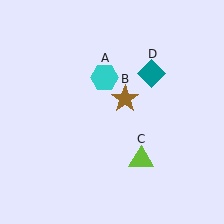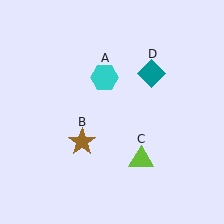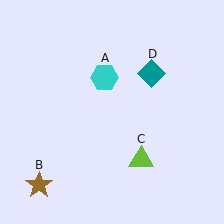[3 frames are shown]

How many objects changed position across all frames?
1 object changed position: brown star (object B).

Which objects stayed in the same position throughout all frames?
Cyan hexagon (object A) and lime triangle (object C) and teal diamond (object D) remained stationary.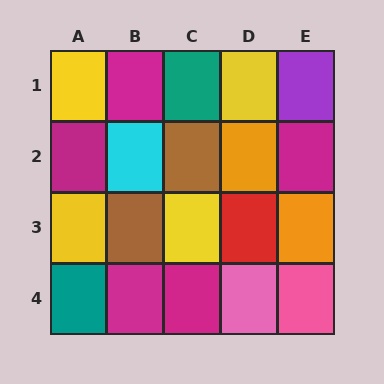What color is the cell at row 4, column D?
Pink.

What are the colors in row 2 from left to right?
Magenta, cyan, brown, orange, magenta.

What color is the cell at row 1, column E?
Purple.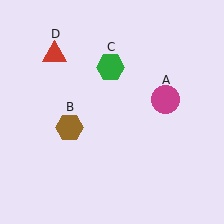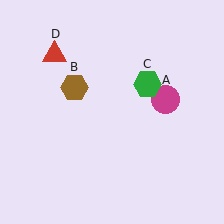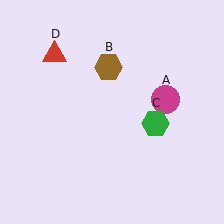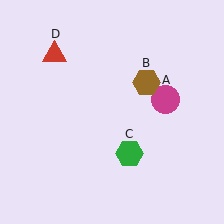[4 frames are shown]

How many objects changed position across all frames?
2 objects changed position: brown hexagon (object B), green hexagon (object C).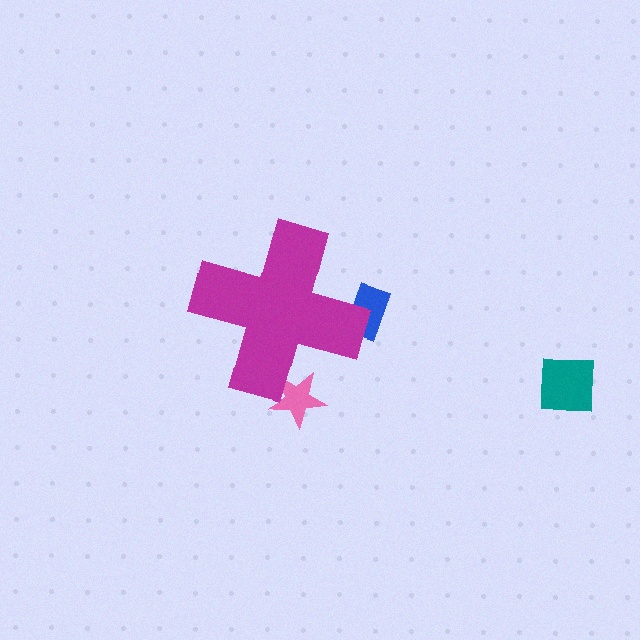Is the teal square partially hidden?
No, the teal square is fully visible.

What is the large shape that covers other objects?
A magenta cross.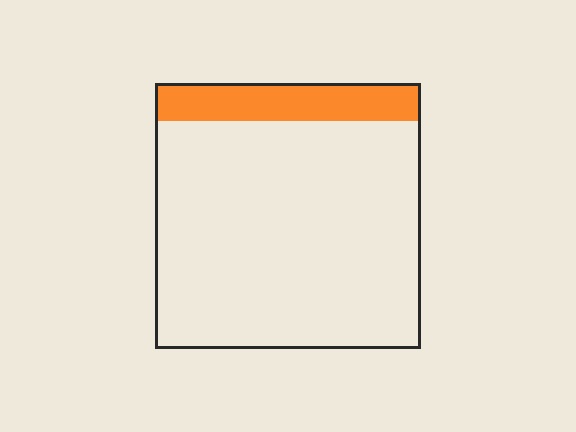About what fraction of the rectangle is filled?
About one eighth (1/8).